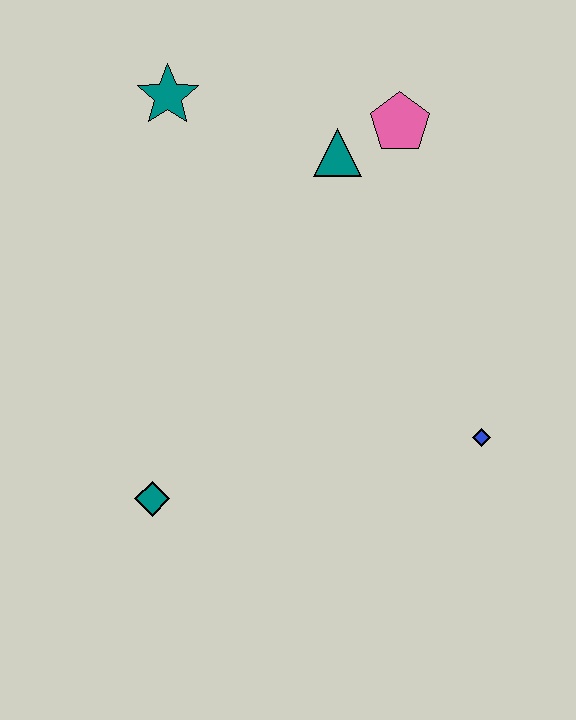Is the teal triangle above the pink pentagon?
No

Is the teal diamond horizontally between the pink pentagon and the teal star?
No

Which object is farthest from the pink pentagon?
The teal diamond is farthest from the pink pentagon.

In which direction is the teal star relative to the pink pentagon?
The teal star is to the left of the pink pentagon.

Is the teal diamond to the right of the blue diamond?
No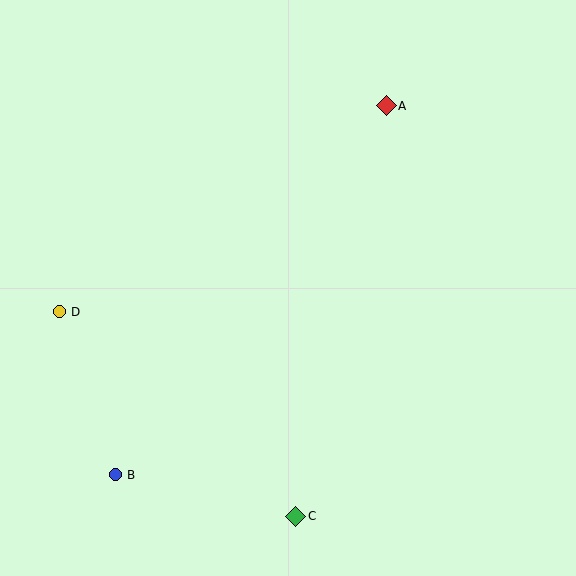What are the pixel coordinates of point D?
Point D is at (59, 312).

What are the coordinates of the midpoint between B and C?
The midpoint between B and C is at (205, 495).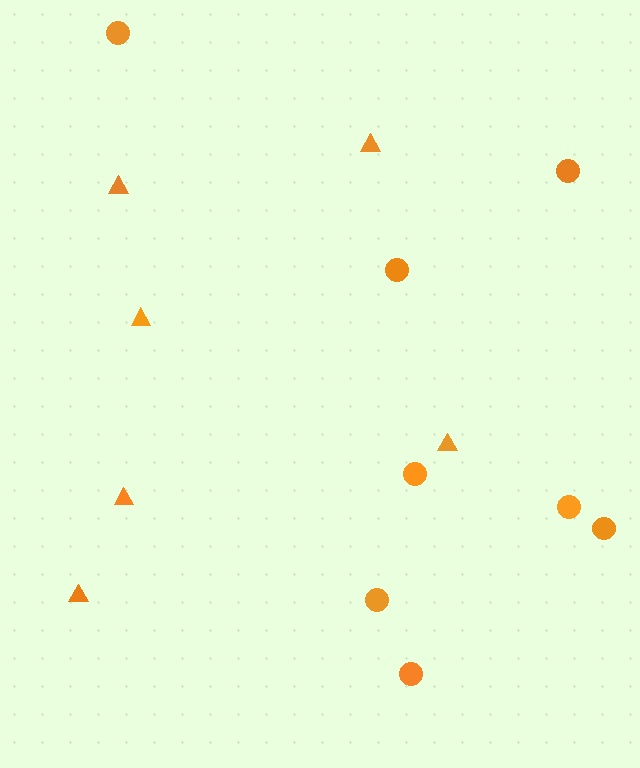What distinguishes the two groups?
There are 2 groups: one group of triangles (6) and one group of circles (8).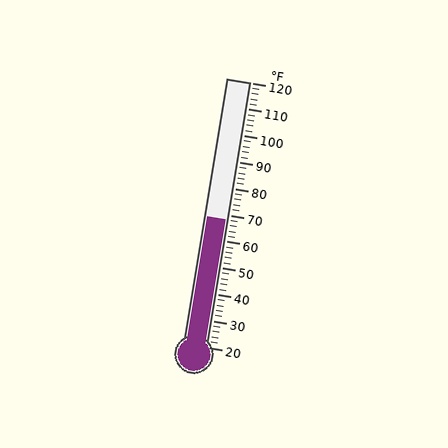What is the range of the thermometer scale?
The thermometer scale ranges from 20°F to 120°F.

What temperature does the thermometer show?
The thermometer shows approximately 68°F.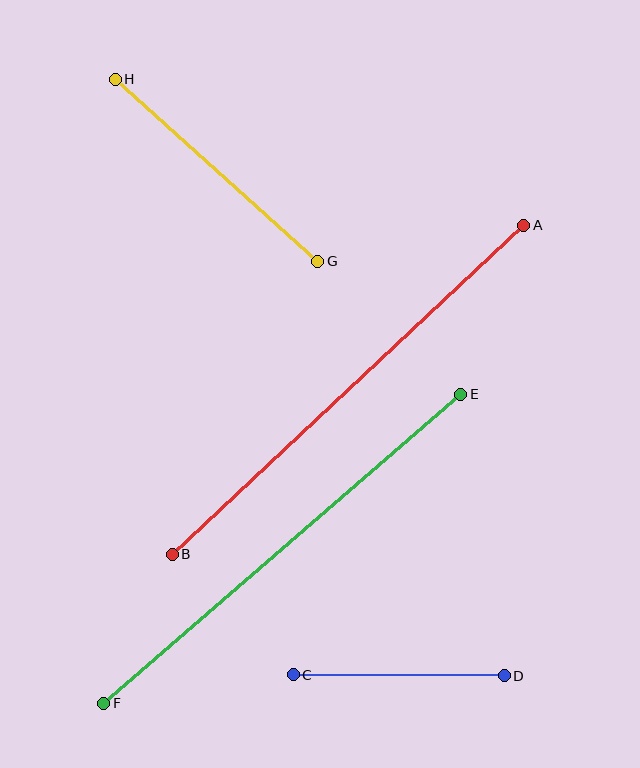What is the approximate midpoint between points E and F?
The midpoint is at approximately (282, 549) pixels.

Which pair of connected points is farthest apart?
Points A and B are farthest apart.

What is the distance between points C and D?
The distance is approximately 211 pixels.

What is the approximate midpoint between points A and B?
The midpoint is at approximately (348, 390) pixels.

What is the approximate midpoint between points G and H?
The midpoint is at approximately (217, 170) pixels.